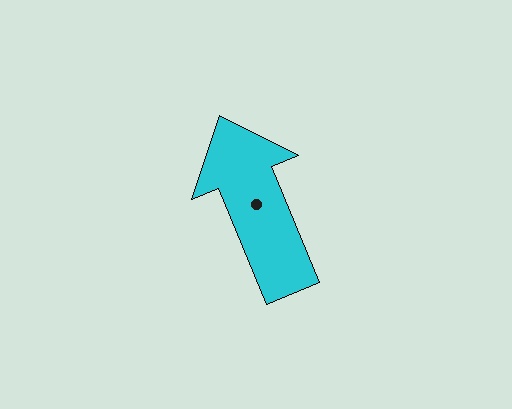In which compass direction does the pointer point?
Northwest.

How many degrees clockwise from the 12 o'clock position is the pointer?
Approximately 337 degrees.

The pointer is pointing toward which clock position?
Roughly 11 o'clock.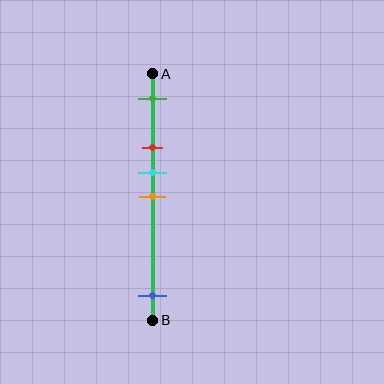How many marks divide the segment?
There are 5 marks dividing the segment.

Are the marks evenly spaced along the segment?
No, the marks are not evenly spaced.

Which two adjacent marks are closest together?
The cyan and orange marks are the closest adjacent pair.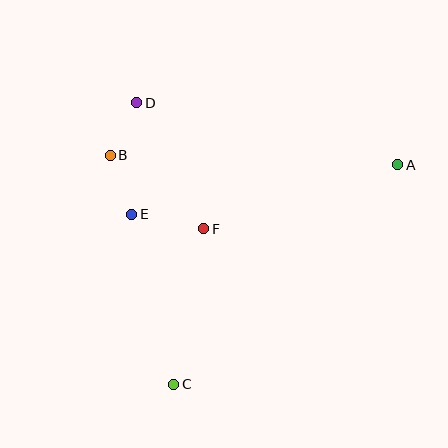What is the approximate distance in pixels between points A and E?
The distance between A and E is approximately 271 pixels.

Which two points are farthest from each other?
Points A and C are farthest from each other.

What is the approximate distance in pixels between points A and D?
The distance between A and D is approximately 268 pixels.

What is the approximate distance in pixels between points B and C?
The distance between B and C is approximately 238 pixels.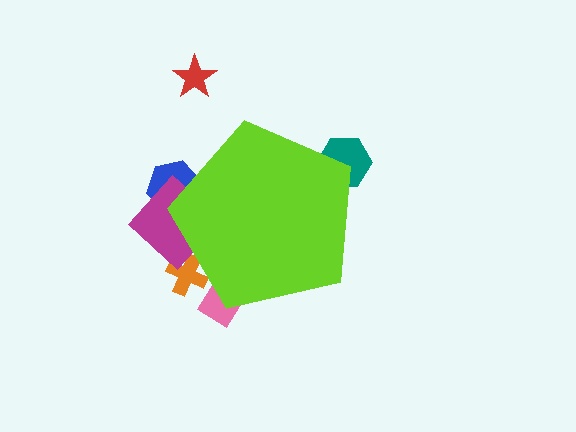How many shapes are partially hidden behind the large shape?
5 shapes are partially hidden.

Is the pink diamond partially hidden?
Yes, the pink diamond is partially hidden behind the lime pentagon.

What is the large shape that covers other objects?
A lime pentagon.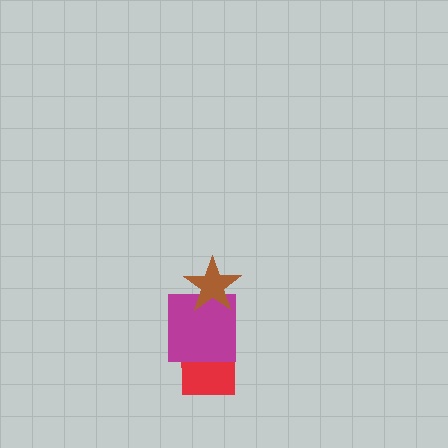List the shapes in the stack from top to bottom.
From top to bottom: the brown star, the magenta square, the red square.